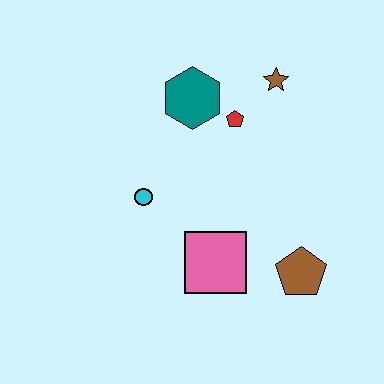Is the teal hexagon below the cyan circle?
No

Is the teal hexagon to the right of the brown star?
No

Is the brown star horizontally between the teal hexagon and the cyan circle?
No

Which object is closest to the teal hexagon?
The red pentagon is closest to the teal hexagon.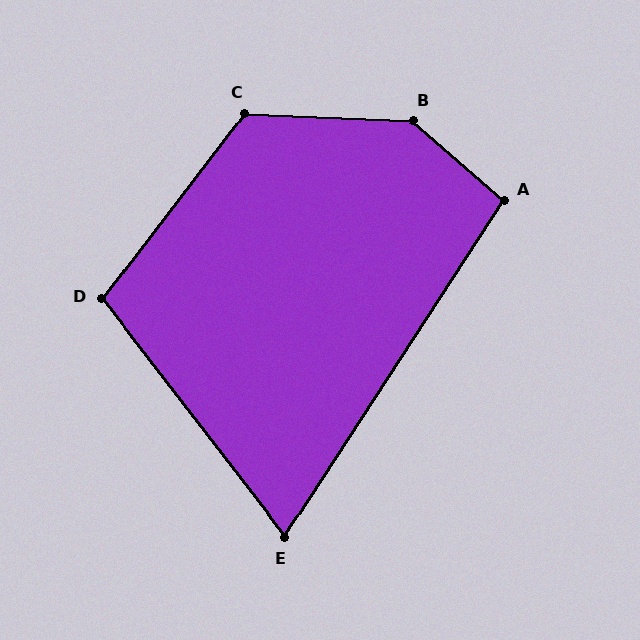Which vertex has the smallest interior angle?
E, at approximately 71 degrees.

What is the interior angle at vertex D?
Approximately 105 degrees (obtuse).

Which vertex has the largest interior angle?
B, at approximately 141 degrees.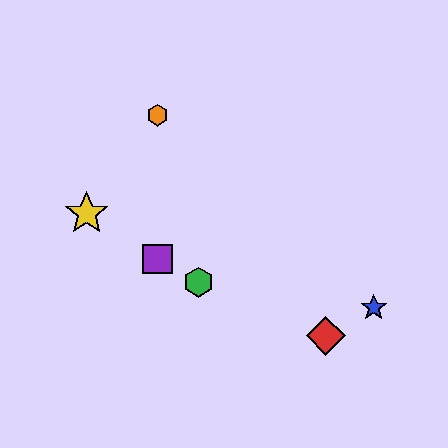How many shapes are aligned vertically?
2 shapes (the purple square, the orange hexagon) are aligned vertically.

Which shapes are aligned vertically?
The purple square, the orange hexagon are aligned vertically.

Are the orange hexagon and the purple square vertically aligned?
Yes, both are at x≈158.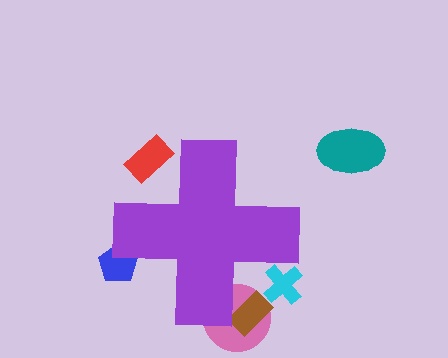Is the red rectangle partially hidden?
Yes, the red rectangle is partially hidden behind the purple cross.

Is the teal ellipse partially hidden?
No, the teal ellipse is fully visible.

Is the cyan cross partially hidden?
Yes, the cyan cross is partially hidden behind the purple cross.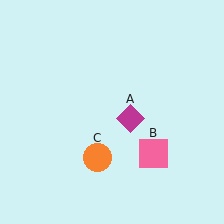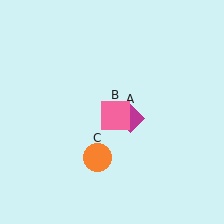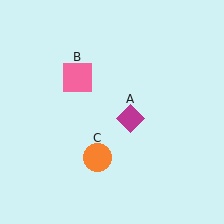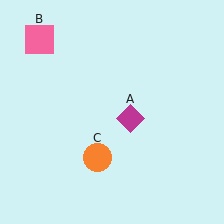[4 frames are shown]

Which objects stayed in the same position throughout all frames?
Magenta diamond (object A) and orange circle (object C) remained stationary.